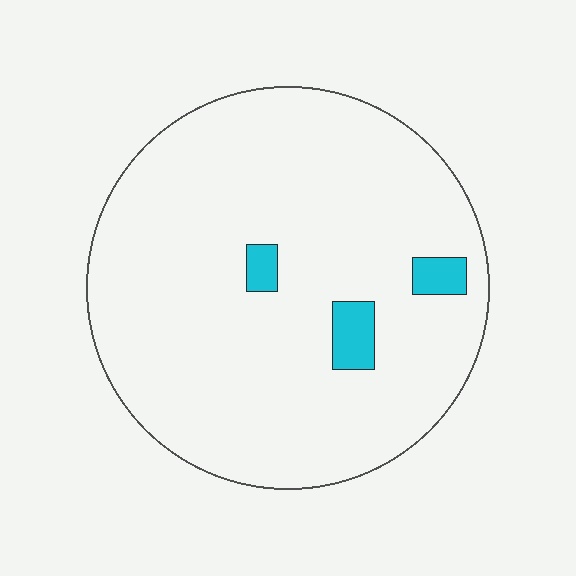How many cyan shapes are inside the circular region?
3.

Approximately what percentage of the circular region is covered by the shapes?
Approximately 5%.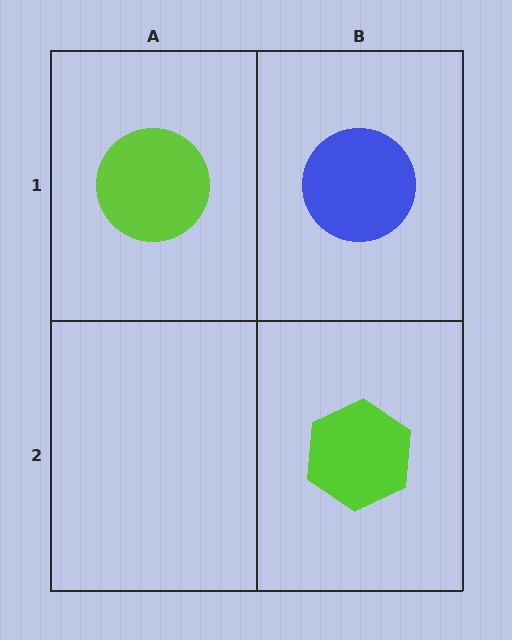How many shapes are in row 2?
1 shape.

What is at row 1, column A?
A lime circle.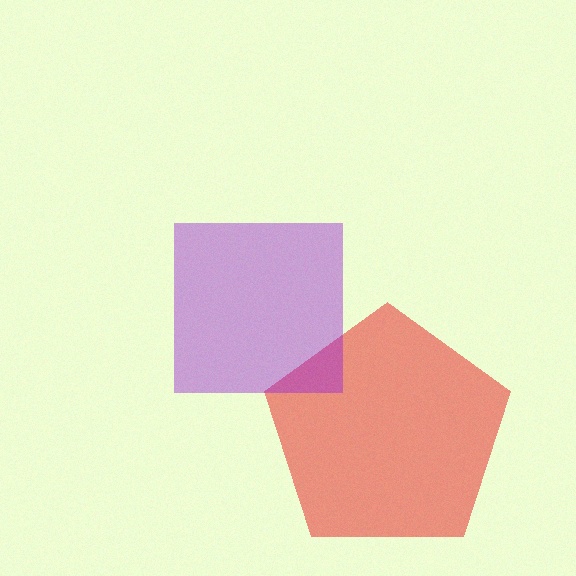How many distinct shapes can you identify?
There are 2 distinct shapes: a red pentagon, a purple square.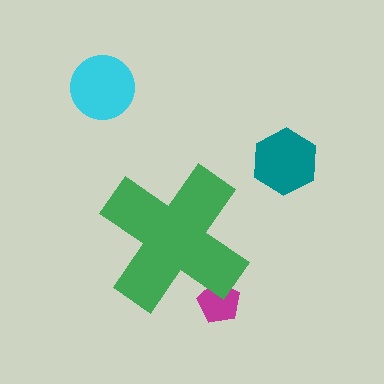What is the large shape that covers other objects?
A green cross.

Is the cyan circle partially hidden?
No, the cyan circle is fully visible.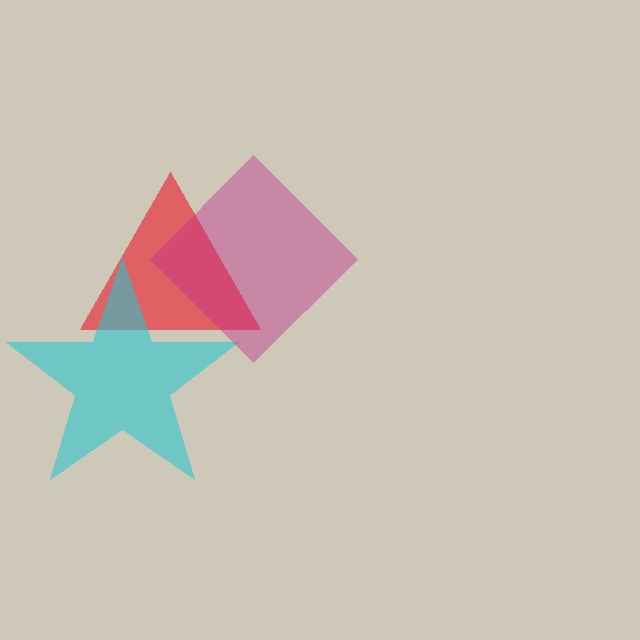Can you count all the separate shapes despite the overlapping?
Yes, there are 3 separate shapes.